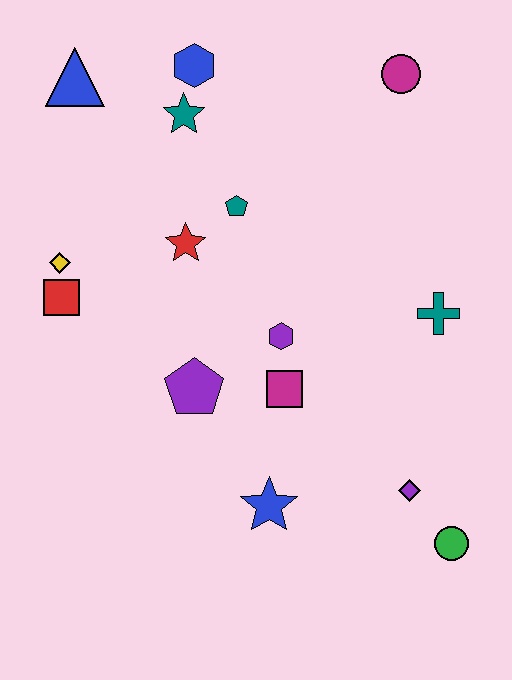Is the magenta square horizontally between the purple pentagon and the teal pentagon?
No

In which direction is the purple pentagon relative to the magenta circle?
The purple pentagon is below the magenta circle.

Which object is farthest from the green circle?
The blue triangle is farthest from the green circle.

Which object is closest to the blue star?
The magenta square is closest to the blue star.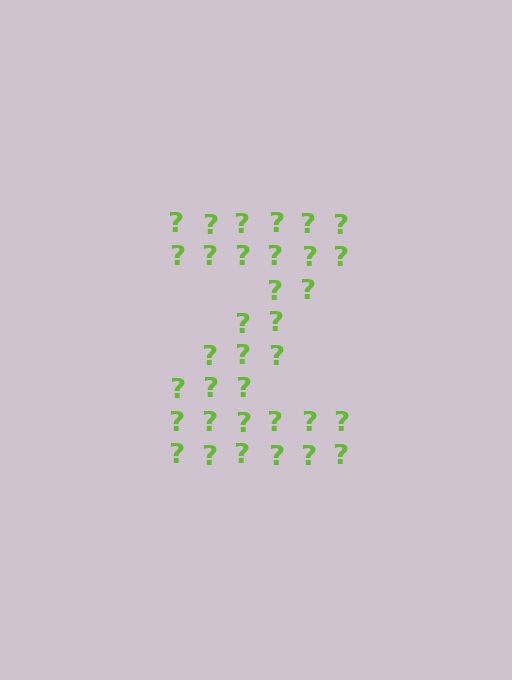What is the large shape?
The large shape is the letter Z.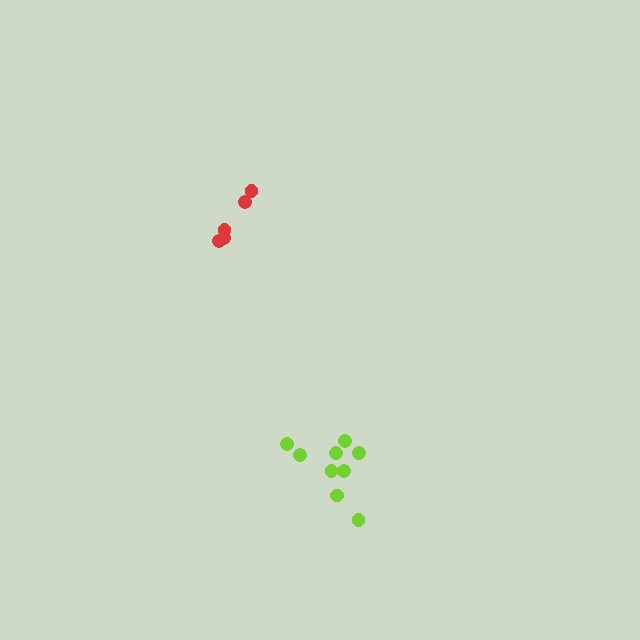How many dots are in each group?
Group 1: 5 dots, Group 2: 9 dots (14 total).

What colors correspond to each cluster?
The clusters are colored: red, lime.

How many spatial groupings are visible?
There are 2 spatial groupings.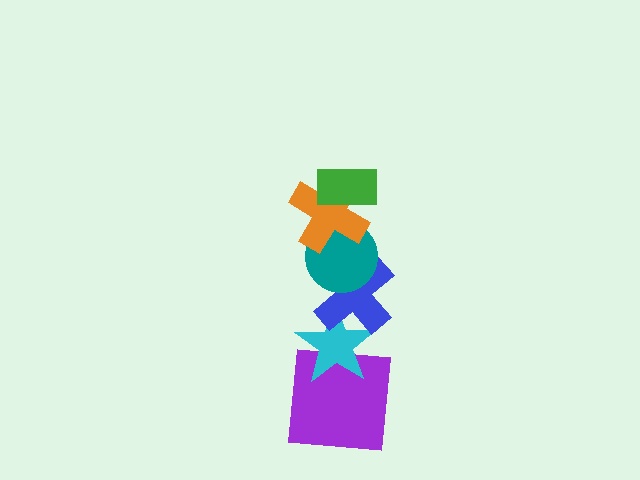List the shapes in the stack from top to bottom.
From top to bottom: the green rectangle, the orange cross, the teal circle, the blue cross, the cyan star, the purple square.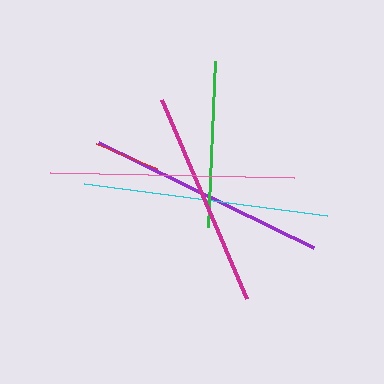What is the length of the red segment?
The red segment is approximately 66 pixels long.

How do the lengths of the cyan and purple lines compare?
The cyan and purple lines are approximately the same length.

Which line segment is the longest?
The cyan line is the longest at approximately 245 pixels.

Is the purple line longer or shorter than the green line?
The purple line is longer than the green line.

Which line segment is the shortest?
The red line is the shortest at approximately 66 pixels.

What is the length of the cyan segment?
The cyan segment is approximately 245 pixels long.